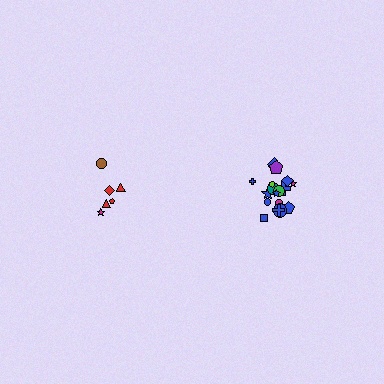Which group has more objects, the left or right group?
The right group.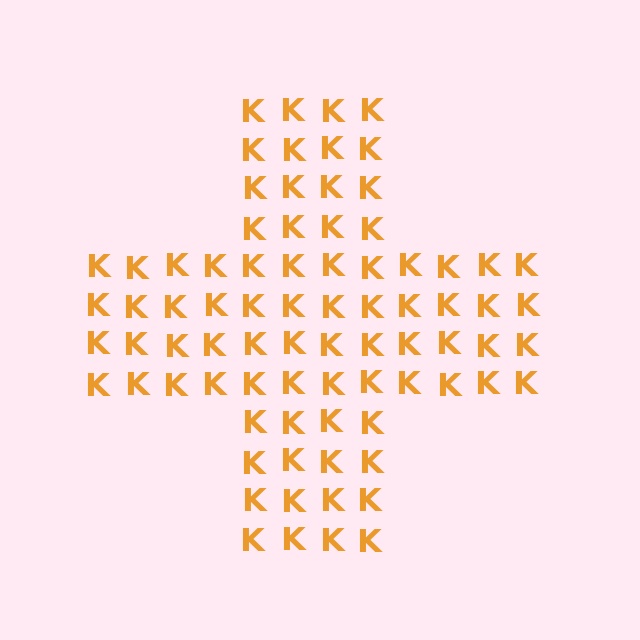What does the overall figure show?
The overall figure shows a cross.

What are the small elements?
The small elements are letter K's.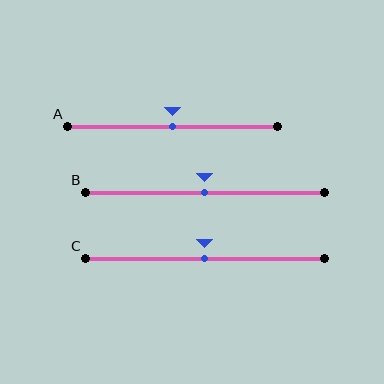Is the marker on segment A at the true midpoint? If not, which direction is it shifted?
Yes, the marker on segment A is at the true midpoint.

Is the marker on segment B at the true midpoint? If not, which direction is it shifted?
Yes, the marker on segment B is at the true midpoint.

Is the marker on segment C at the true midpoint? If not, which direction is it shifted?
Yes, the marker on segment C is at the true midpoint.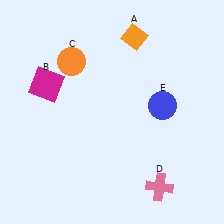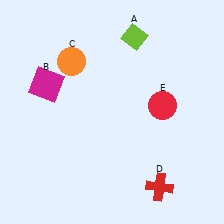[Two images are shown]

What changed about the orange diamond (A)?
In Image 1, A is orange. In Image 2, it changed to lime.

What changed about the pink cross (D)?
In Image 1, D is pink. In Image 2, it changed to red.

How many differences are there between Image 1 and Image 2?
There are 3 differences between the two images.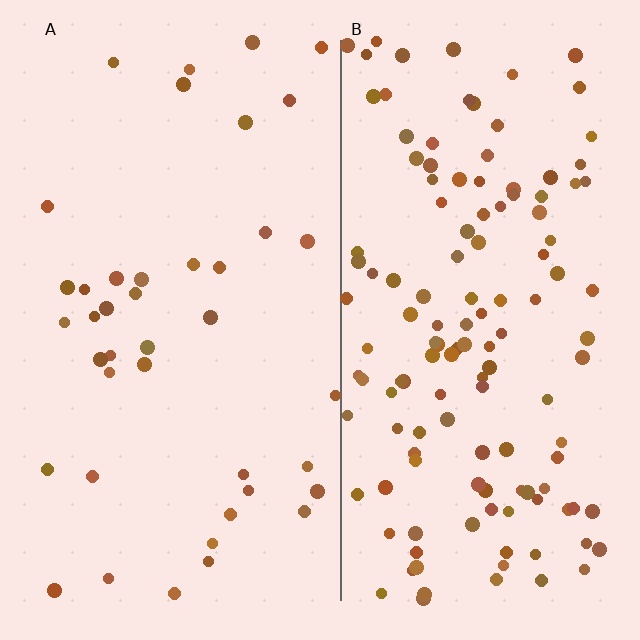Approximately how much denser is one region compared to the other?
Approximately 3.3× — region B over region A.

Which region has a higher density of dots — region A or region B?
B (the right).